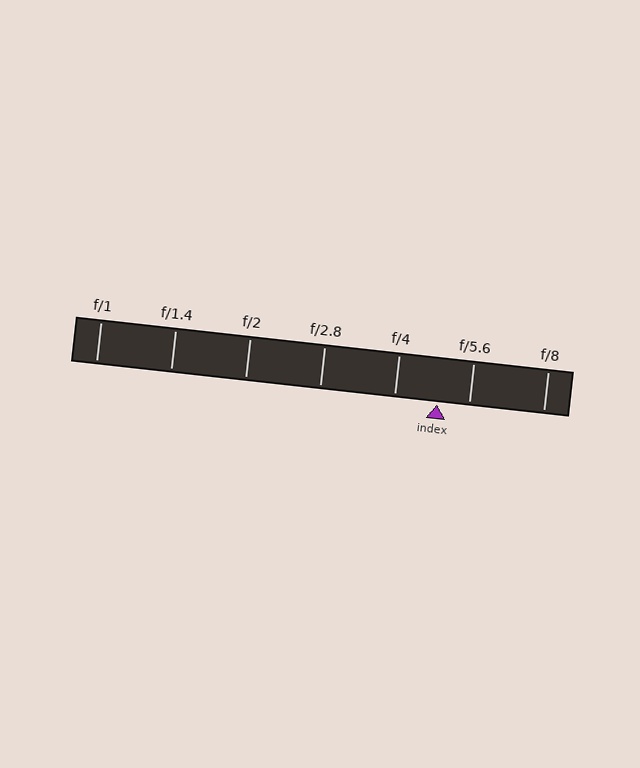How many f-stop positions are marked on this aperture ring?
There are 7 f-stop positions marked.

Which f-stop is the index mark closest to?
The index mark is closest to f/5.6.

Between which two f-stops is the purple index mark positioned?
The index mark is between f/4 and f/5.6.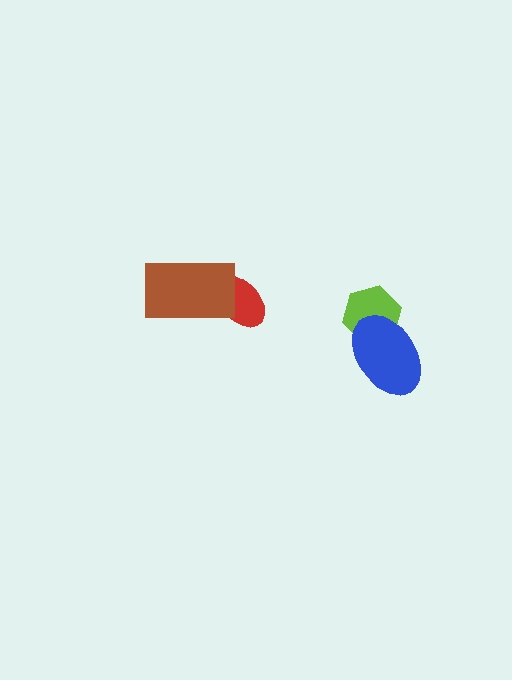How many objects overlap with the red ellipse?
1 object overlaps with the red ellipse.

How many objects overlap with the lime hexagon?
1 object overlaps with the lime hexagon.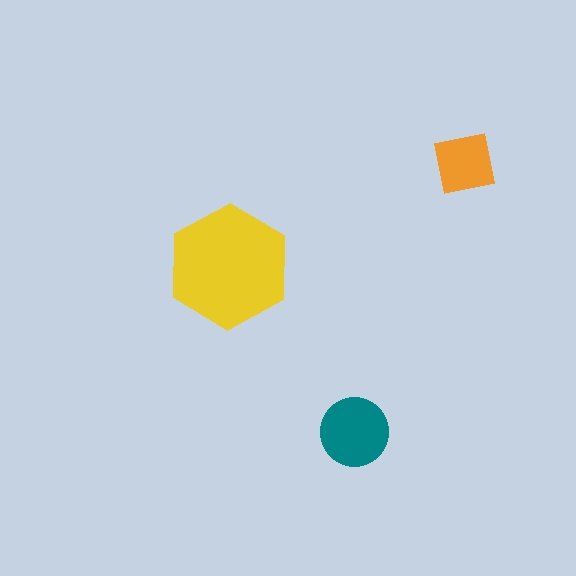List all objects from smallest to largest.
The orange square, the teal circle, the yellow hexagon.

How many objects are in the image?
There are 3 objects in the image.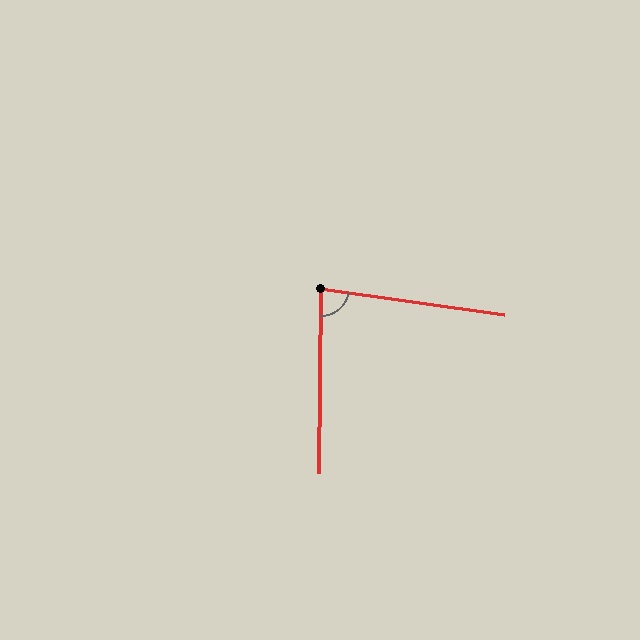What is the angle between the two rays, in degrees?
Approximately 82 degrees.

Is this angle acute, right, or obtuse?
It is acute.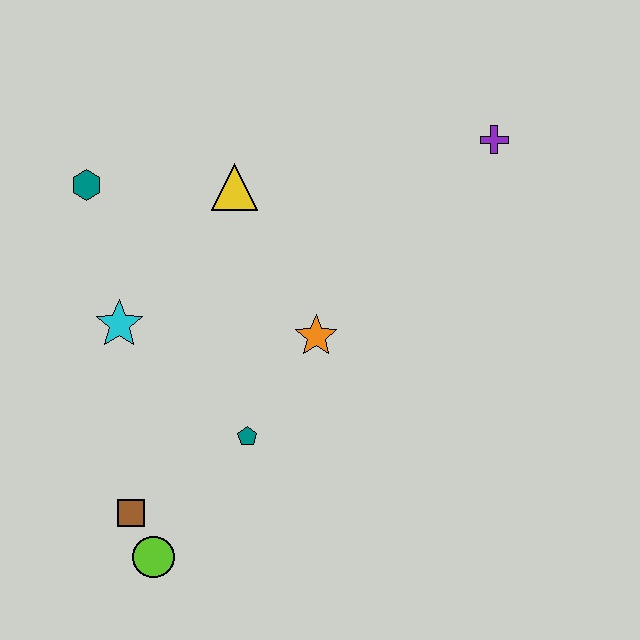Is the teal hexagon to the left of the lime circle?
Yes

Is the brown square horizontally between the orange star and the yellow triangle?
No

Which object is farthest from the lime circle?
The purple cross is farthest from the lime circle.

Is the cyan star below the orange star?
No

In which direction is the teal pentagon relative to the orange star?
The teal pentagon is below the orange star.